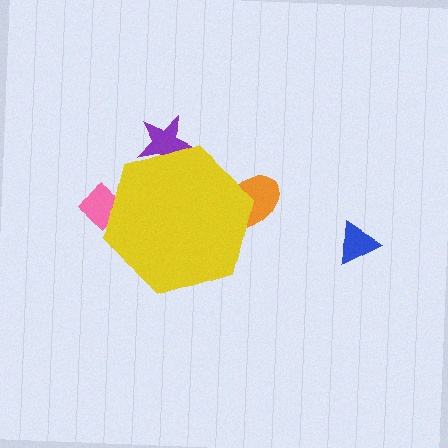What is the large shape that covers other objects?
A yellow hexagon.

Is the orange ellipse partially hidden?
Yes, the orange ellipse is partially hidden behind the yellow hexagon.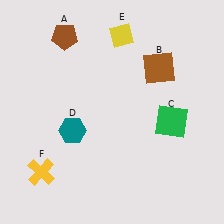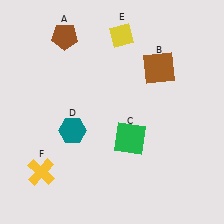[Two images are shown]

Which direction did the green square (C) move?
The green square (C) moved left.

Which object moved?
The green square (C) moved left.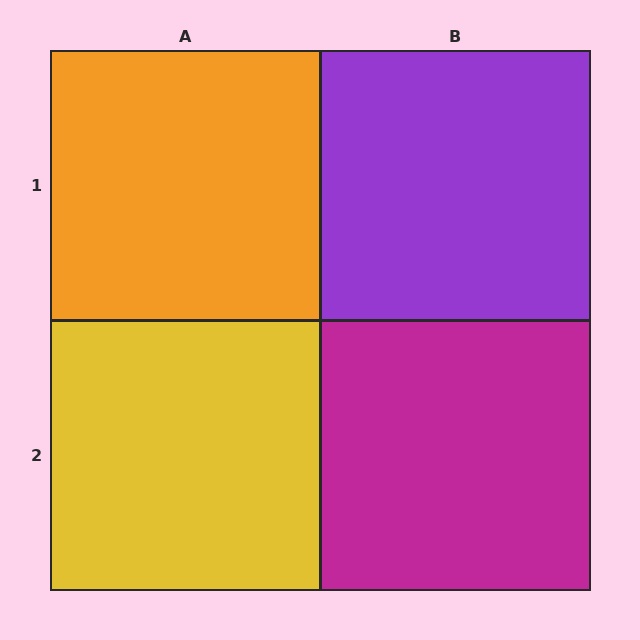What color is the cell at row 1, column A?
Orange.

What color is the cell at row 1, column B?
Purple.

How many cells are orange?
1 cell is orange.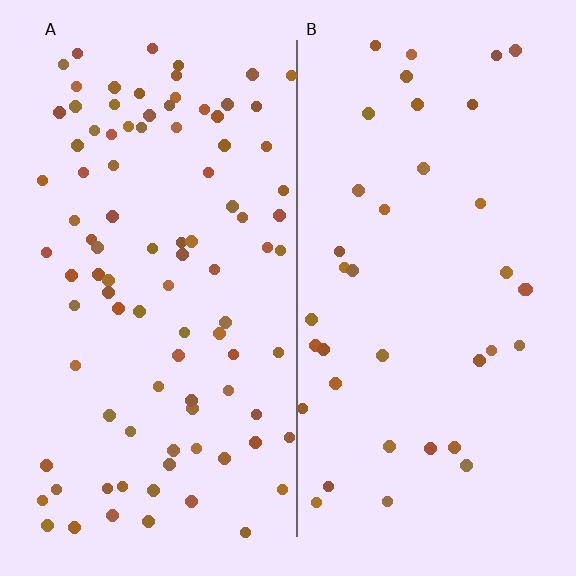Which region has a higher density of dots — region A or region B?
A (the left).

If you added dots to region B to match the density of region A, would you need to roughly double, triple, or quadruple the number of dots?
Approximately double.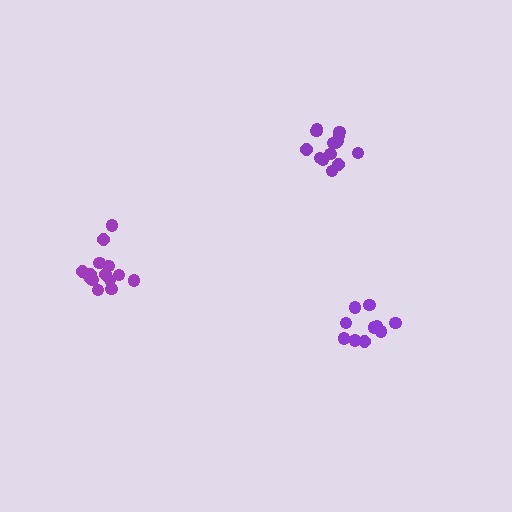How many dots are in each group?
Group 1: 10 dots, Group 2: 15 dots, Group 3: 14 dots (39 total).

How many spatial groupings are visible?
There are 3 spatial groupings.